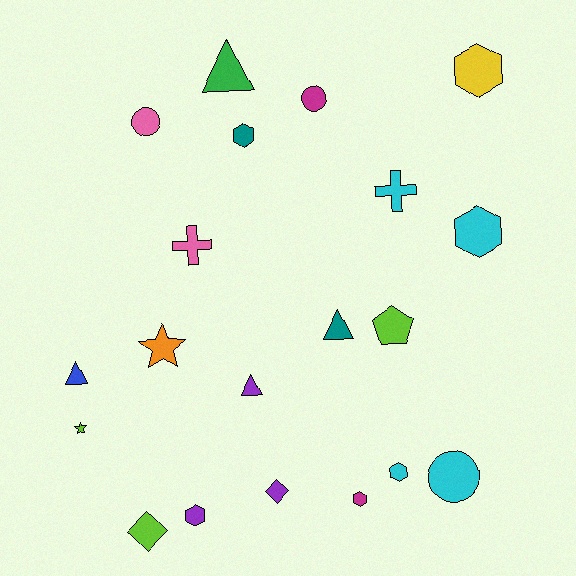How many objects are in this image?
There are 20 objects.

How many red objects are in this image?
There are no red objects.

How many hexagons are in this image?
There are 6 hexagons.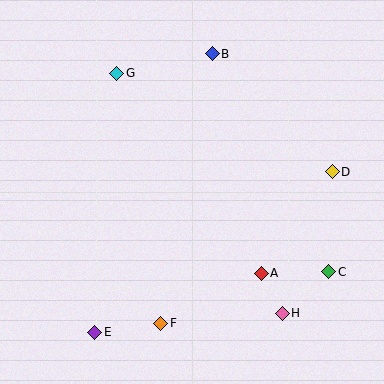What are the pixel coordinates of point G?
Point G is at (117, 73).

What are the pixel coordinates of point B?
Point B is at (212, 54).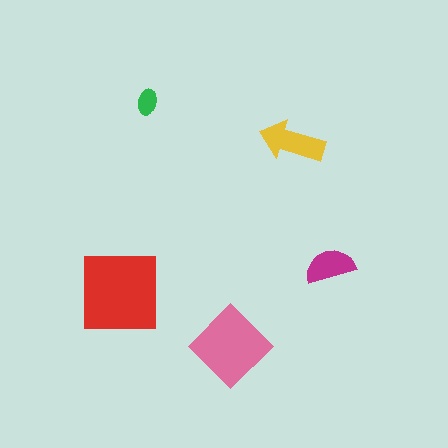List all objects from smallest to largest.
The green ellipse, the magenta semicircle, the yellow arrow, the pink diamond, the red square.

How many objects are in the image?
There are 5 objects in the image.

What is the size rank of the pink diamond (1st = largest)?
2nd.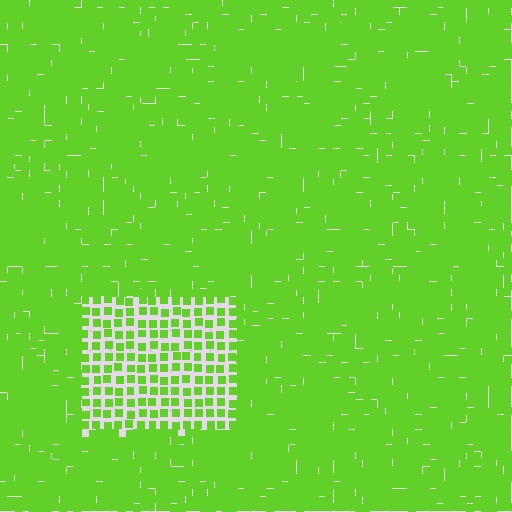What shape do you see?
I see a rectangle.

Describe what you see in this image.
The image contains small lime elements arranged at two different densities. A rectangle-shaped region is visible where the elements are less densely packed than the surrounding area.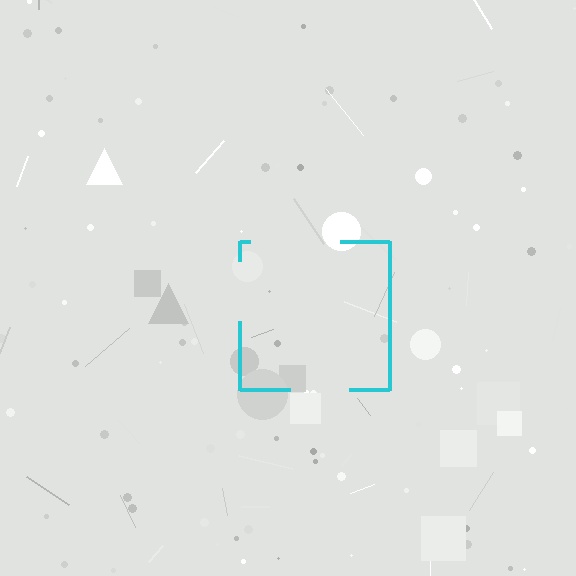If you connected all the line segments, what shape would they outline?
They would outline a square.